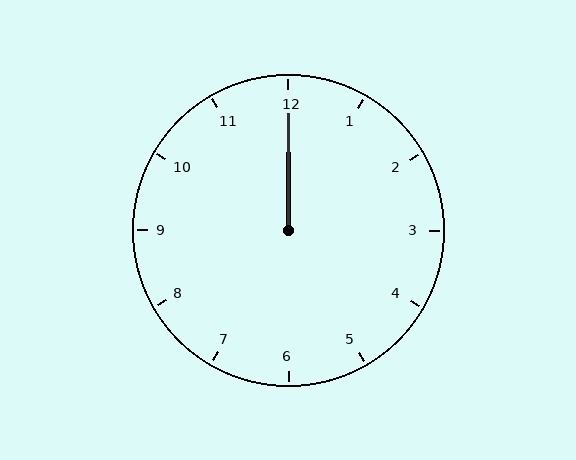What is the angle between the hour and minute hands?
Approximately 0 degrees.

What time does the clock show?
12:00.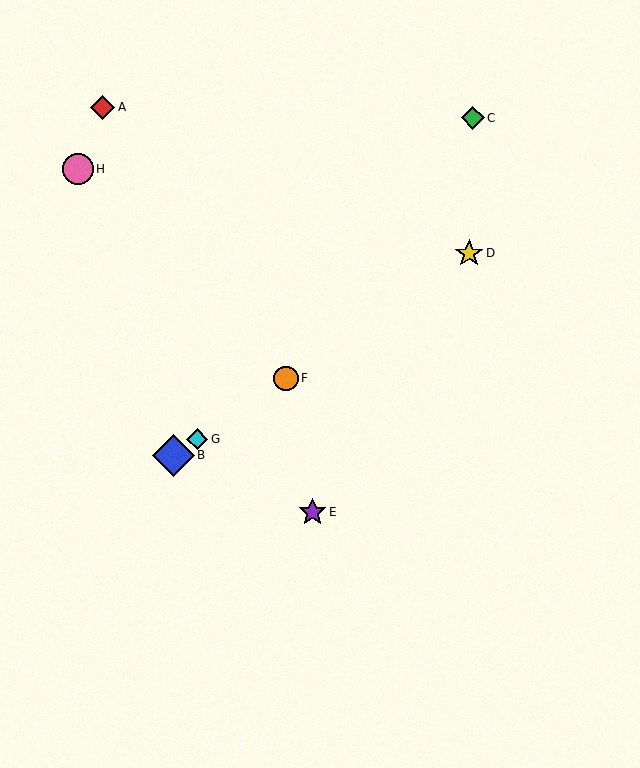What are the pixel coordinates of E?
Object E is at (312, 512).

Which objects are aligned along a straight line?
Objects B, D, F, G are aligned along a straight line.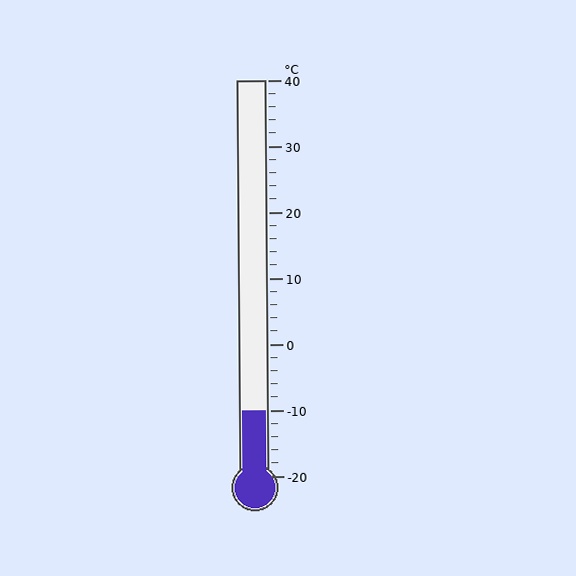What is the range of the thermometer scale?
The thermometer scale ranges from -20°C to 40°C.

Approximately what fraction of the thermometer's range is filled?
The thermometer is filled to approximately 15% of its range.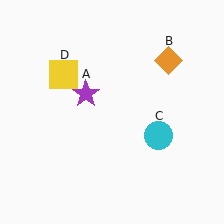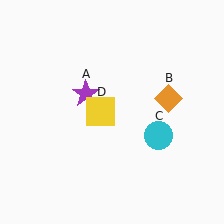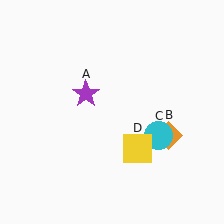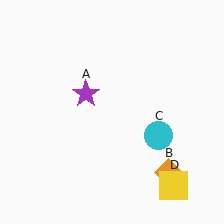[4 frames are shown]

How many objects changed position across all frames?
2 objects changed position: orange diamond (object B), yellow square (object D).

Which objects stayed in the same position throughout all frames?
Purple star (object A) and cyan circle (object C) remained stationary.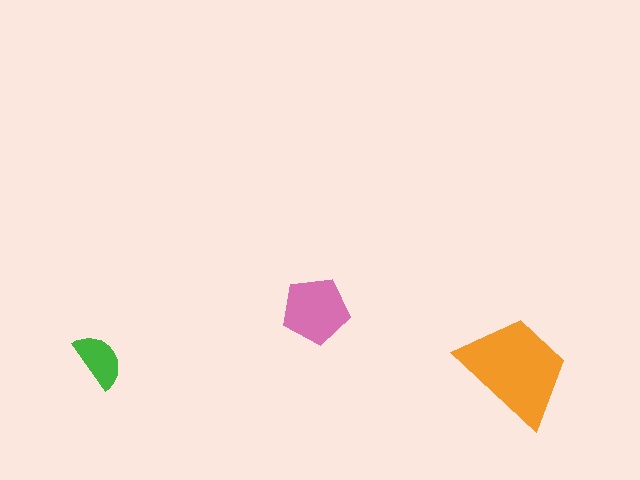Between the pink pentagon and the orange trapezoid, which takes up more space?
The orange trapezoid.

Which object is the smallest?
The green semicircle.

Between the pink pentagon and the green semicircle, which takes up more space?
The pink pentagon.